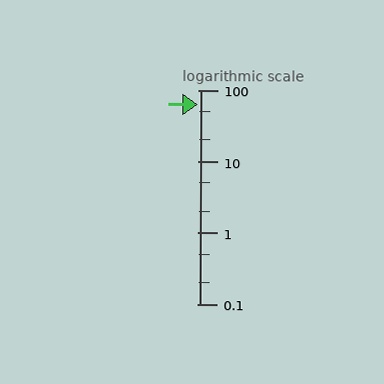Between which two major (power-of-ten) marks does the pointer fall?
The pointer is between 10 and 100.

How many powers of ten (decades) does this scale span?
The scale spans 3 decades, from 0.1 to 100.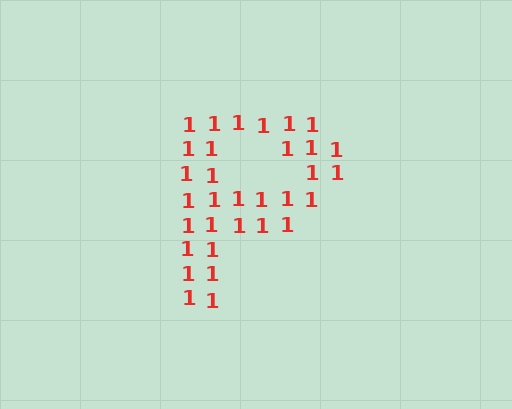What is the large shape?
The large shape is the letter P.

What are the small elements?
The small elements are digit 1's.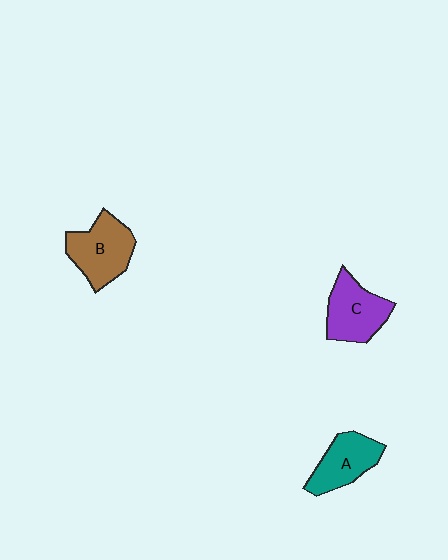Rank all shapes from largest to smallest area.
From largest to smallest: B (brown), C (purple), A (teal).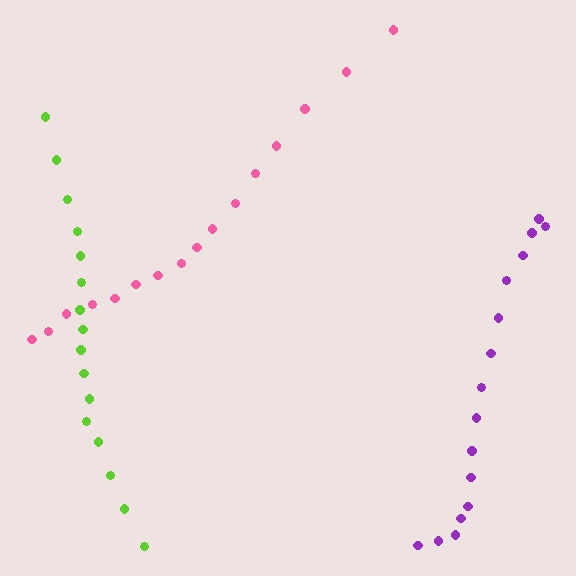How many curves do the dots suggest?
There are 3 distinct paths.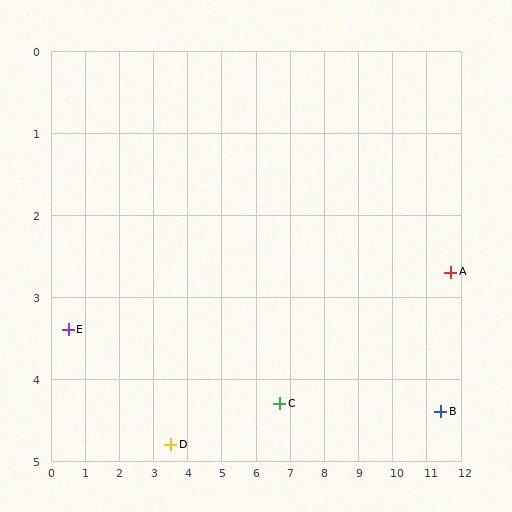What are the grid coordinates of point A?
Point A is at approximately (11.7, 2.7).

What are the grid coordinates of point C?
Point C is at approximately (6.7, 4.3).